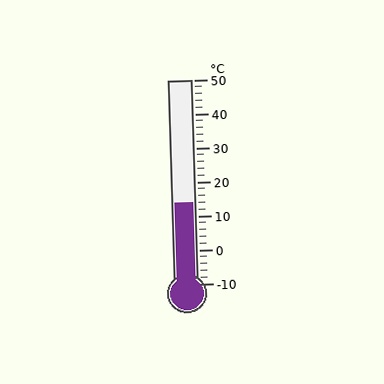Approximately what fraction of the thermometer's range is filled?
The thermometer is filled to approximately 40% of its range.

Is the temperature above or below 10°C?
The temperature is above 10°C.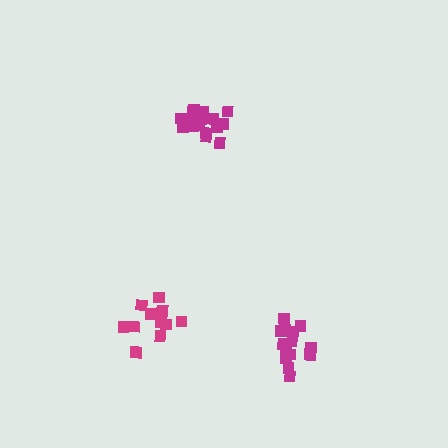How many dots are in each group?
Group 1: 14 dots, Group 2: 16 dots, Group 3: 11 dots (41 total).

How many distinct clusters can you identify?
There are 3 distinct clusters.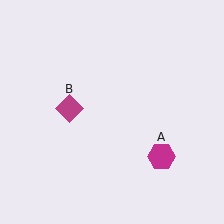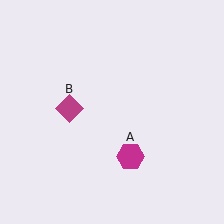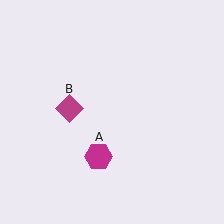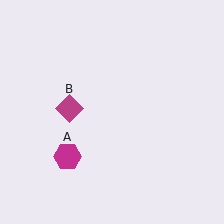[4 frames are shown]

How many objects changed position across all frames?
1 object changed position: magenta hexagon (object A).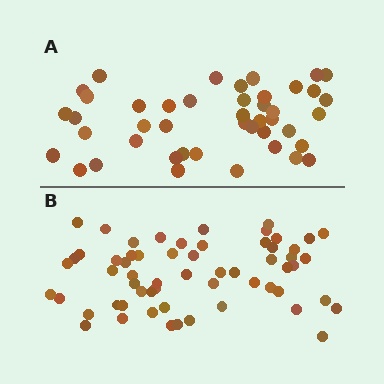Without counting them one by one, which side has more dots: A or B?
Region B (the bottom region) has more dots.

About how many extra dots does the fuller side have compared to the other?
Region B has approximately 15 more dots than region A.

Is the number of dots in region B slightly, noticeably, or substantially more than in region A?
Region B has noticeably more, but not dramatically so. The ratio is roughly 1.4 to 1.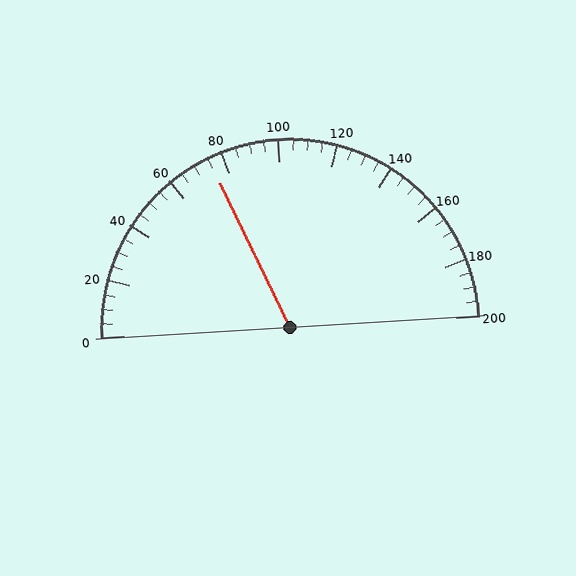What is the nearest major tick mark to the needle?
The nearest major tick mark is 80.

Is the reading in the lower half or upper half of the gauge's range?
The reading is in the lower half of the range (0 to 200).